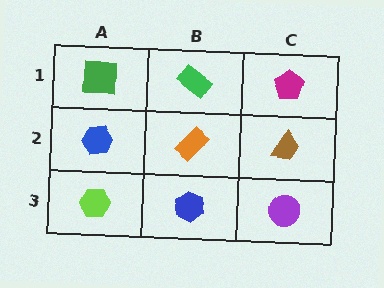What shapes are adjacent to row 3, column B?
An orange rectangle (row 2, column B), a lime hexagon (row 3, column A), a purple circle (row 3, column C).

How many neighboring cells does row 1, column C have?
2.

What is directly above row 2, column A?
A green square.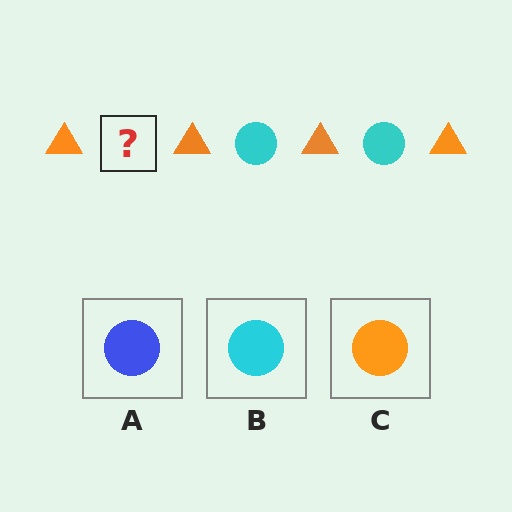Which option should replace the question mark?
Option B.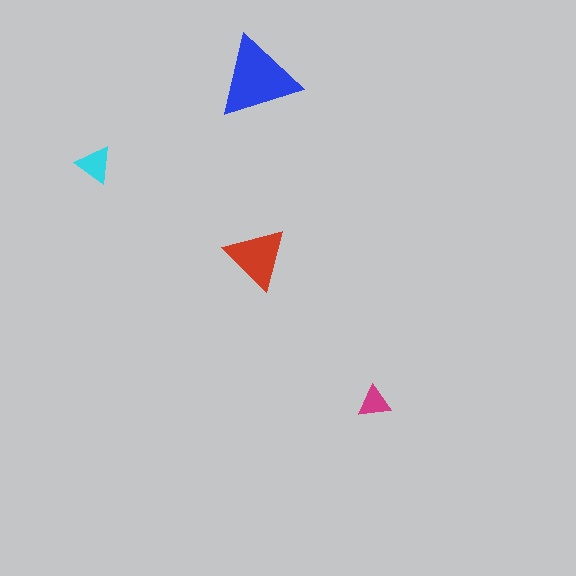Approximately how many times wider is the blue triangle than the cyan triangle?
About 2 times wider.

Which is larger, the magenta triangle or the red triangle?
The red one.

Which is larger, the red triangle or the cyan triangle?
The red one.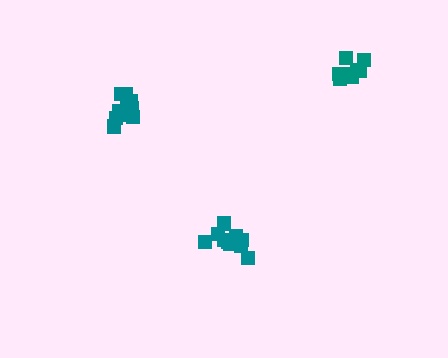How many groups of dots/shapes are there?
There are 3 groups.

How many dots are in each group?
Group 1: 13 dots, Group 2: 9 dots, Group 3: 11 dots (33 total).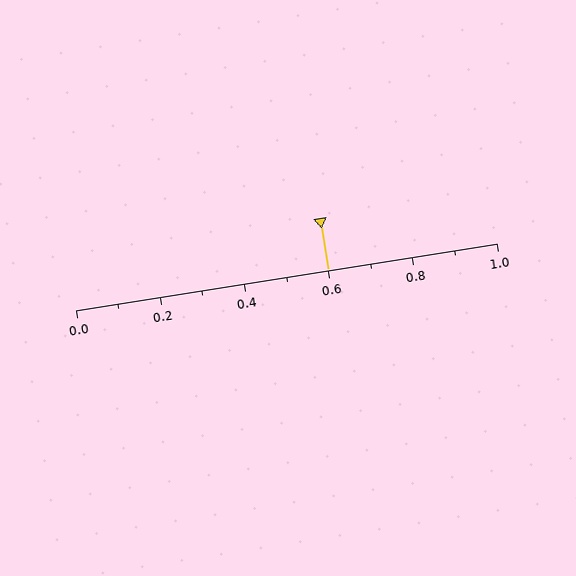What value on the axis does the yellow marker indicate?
The marker indicates approximately 0.6.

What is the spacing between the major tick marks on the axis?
The major ticks are spaced 0.2 apart.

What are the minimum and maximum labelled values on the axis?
The axis runs from 0.0 to 1.0.